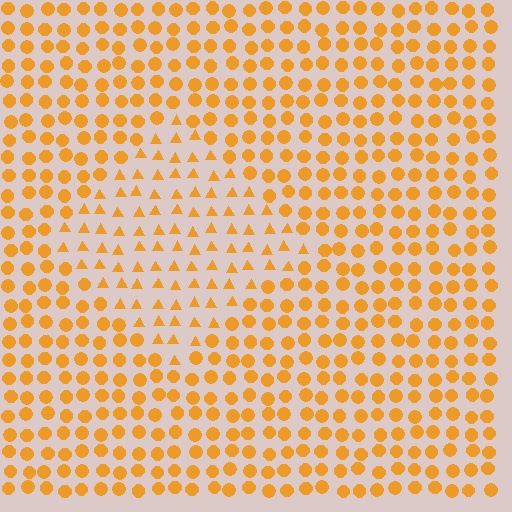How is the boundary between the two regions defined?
The boundary is defined by a change in element shape: triangles inside vs. circles outside. All elements share the same color and spacing.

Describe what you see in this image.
The image is filled with small orange elements arranged in a uniform grid. A diamond-shaped region contains triangles, while the surrounding area contains circles. The boundary is defined purely by the change in element shape.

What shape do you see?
I see a diamond.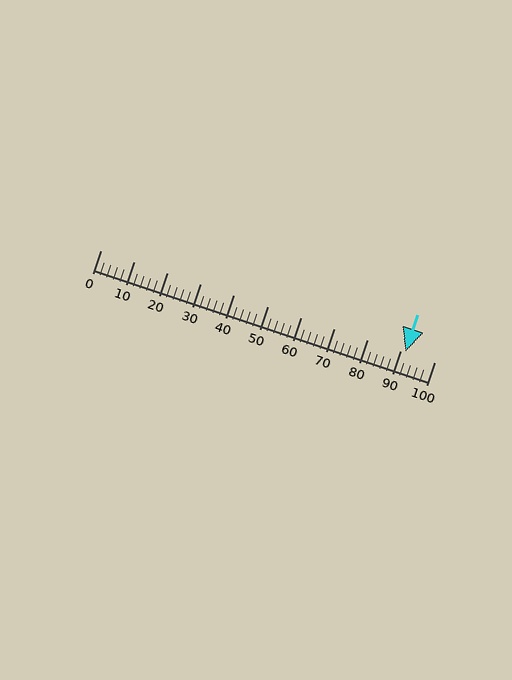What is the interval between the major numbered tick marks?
The major tick marks are spaced 10 units apart.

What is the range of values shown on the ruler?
The ruler shows values from 0 to 100.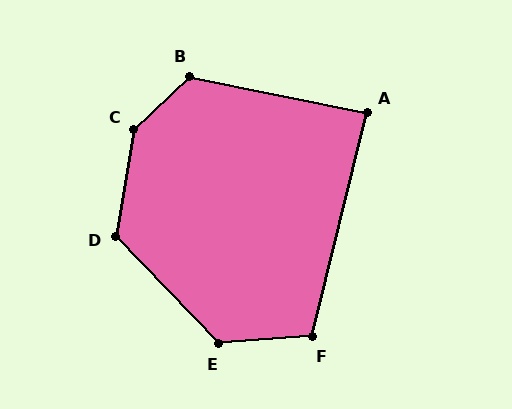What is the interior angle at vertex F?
Approximately 108 degrees (obtuse).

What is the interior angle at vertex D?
Approximately 127 degrees (obtuse).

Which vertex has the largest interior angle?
C, at approximately 142 degrees.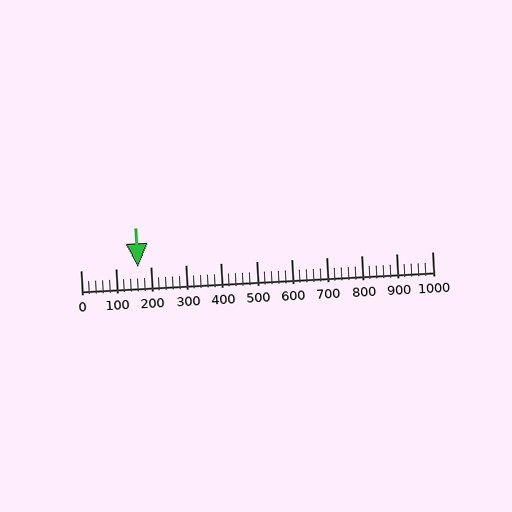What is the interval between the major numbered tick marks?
The major tick marks are spaced 100 units apart.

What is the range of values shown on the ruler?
The ruler shows values from 0 to 1000.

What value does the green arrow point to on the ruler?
The green arrow points to approximately 163.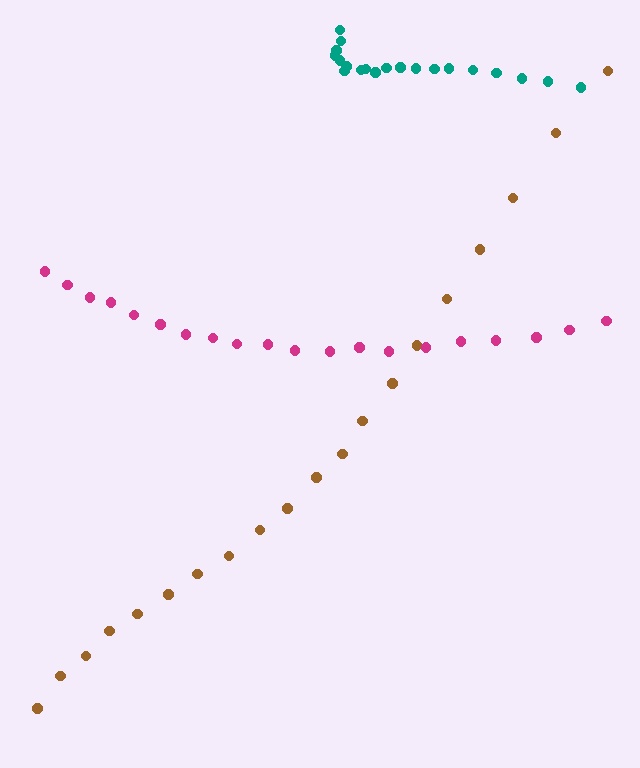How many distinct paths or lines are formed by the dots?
There are 3 distinct paths.